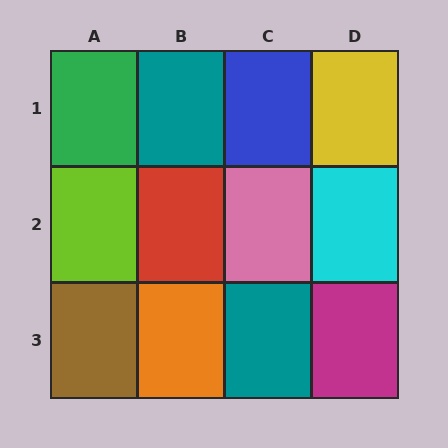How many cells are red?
1 cell is red.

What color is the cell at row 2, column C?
Pink.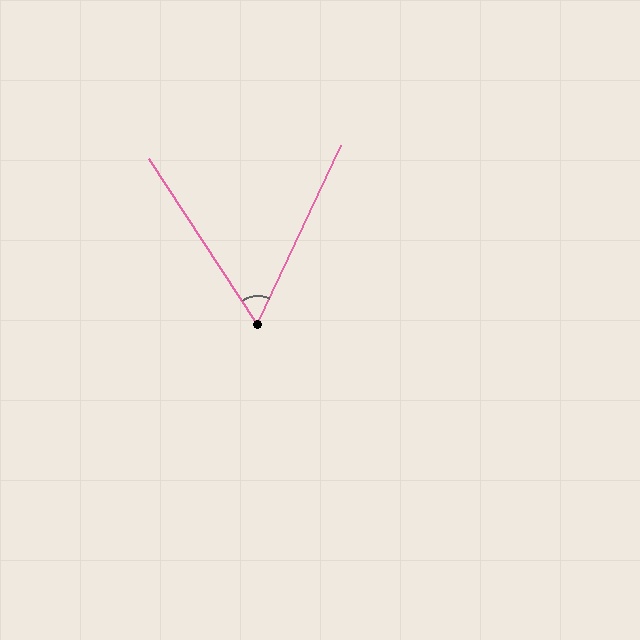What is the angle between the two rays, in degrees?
Approximately 58 degrees.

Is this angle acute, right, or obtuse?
It is acute.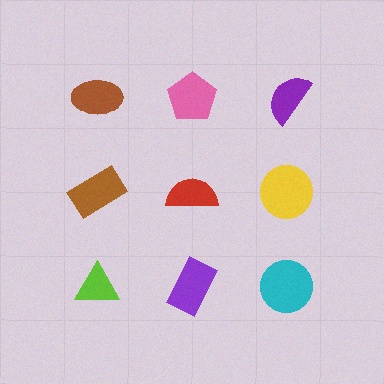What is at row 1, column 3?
A purple semicircle.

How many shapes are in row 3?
3 shapes.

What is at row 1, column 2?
A pink pentagon.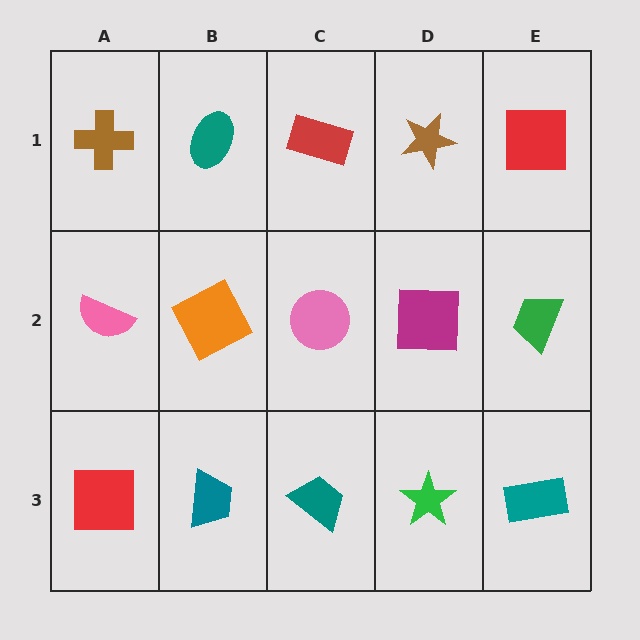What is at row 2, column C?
A pink circle.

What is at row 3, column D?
A green star.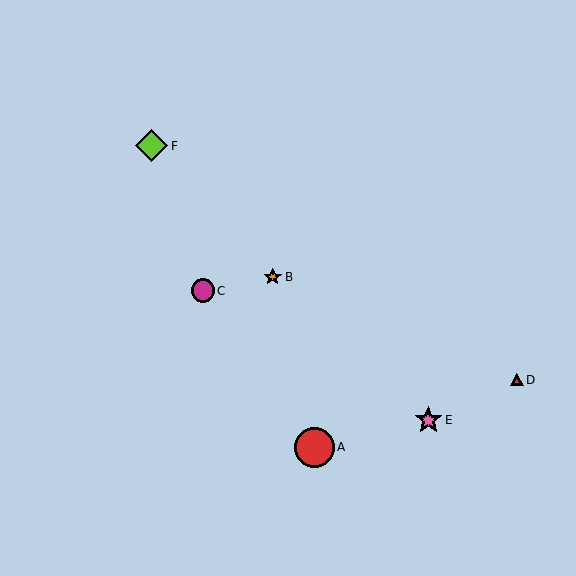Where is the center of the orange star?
The center of the orange star is at (273, 277).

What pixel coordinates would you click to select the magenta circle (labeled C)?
Click at (203, 291) to select the magenta circle C.